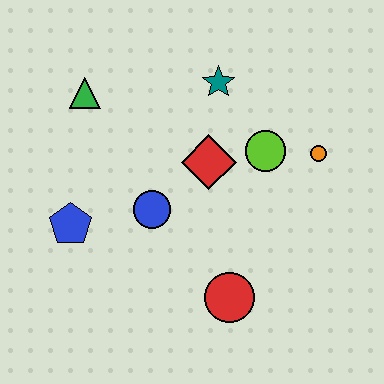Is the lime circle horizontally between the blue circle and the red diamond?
No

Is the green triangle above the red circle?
Yes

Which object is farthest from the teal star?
The red circle is farthest from the teal star.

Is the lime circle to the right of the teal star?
Yes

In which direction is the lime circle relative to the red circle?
The lime circle is above the red circle.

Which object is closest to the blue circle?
The red diamond is closest to the blue circle.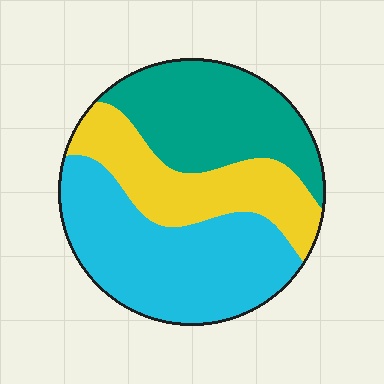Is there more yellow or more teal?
Teal.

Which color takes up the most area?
Cyan, at roughly 40%.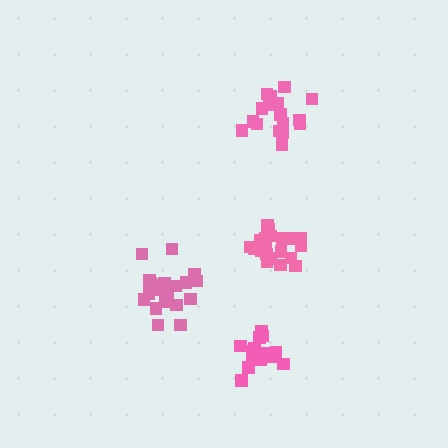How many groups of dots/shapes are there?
There are 4 groups.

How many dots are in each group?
Group 1: 18 dots, Group 2: 15 dots, Group 3: 21 dots, Group 4: 21 dots (75 total).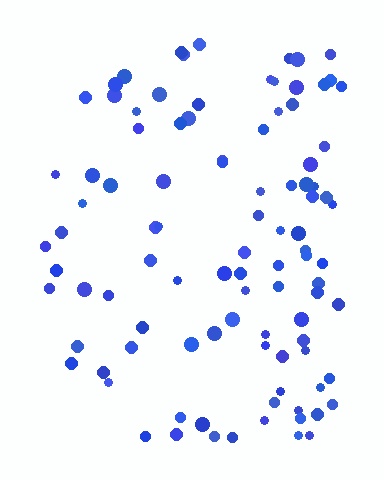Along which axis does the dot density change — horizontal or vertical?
Horizontal.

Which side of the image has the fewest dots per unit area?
The left.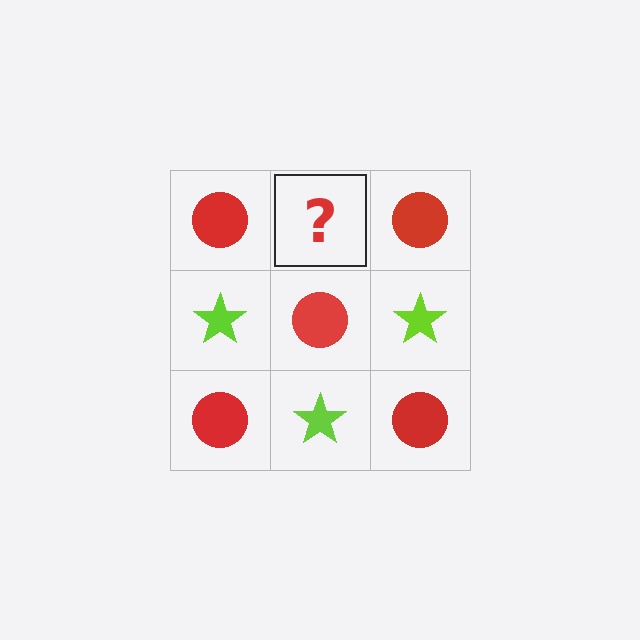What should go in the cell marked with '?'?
The missing cell should contain a lime star.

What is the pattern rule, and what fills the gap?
The rule is that it alternates red circle and lime star in a checkerboard pattern. The gap should be filled with a lime star.